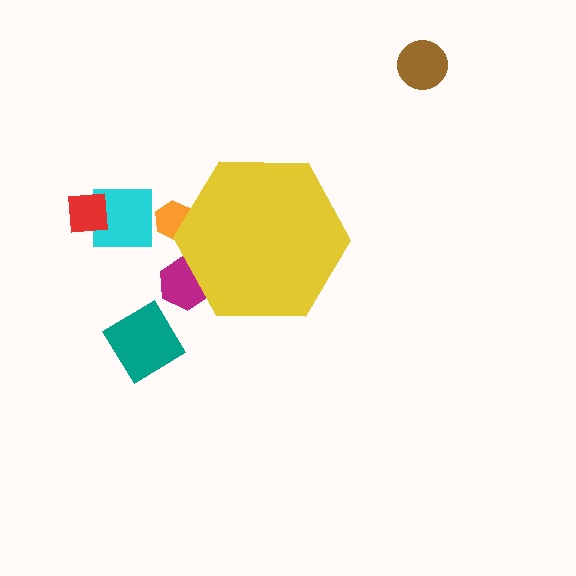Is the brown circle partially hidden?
No, the brown circle is fully visible.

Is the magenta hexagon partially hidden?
Yes, the magenta hexagon is partially hidden behind the yellow hexagon.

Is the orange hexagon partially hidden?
Yes, the orange hexagon is partially hidden behind the yellow hexagon.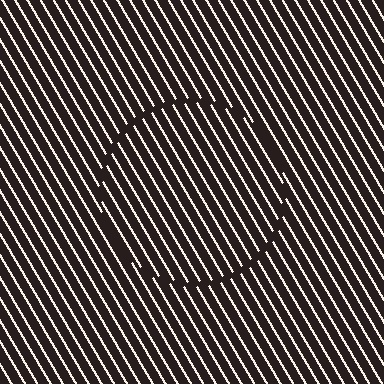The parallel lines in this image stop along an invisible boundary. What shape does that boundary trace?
An illusory circle. The interior of the shape contains the same grating, shifted by half a period — the contour is defined by the phase discontinuity where line-ends from the inner and outer gratings abut.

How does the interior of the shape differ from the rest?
The interior of the shape contains the same grating, shifted by half a period — the contour is defined by the phase discontinuity where line-ends from the inner and outer gratings abut.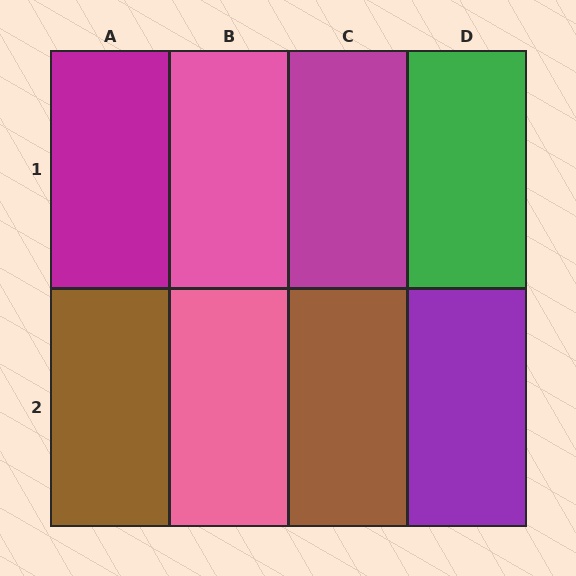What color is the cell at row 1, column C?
Magenta.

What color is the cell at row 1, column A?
Magenta.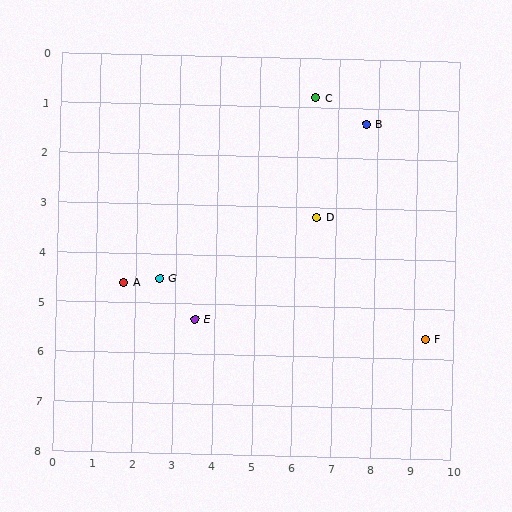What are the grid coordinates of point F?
Point F is at approximately (9.3, 5.6).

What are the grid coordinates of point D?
Point D is at approximately (6.5, 3.2).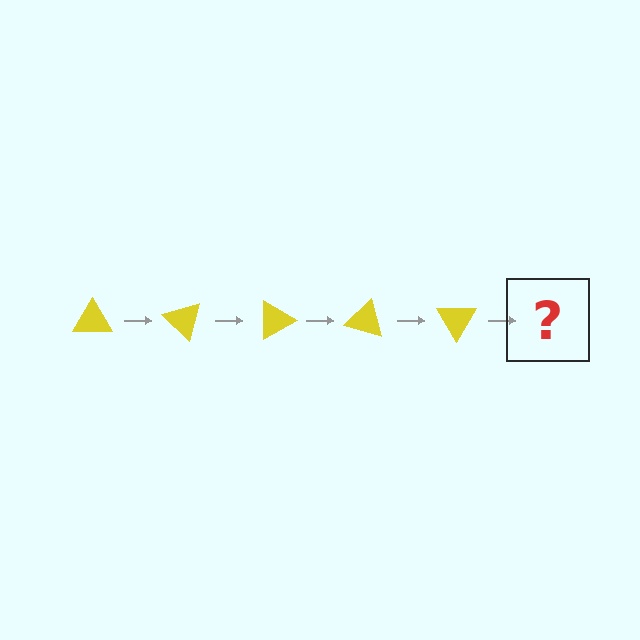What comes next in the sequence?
The next element should be a yellow triangle rotated 225 degrees.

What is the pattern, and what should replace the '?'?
The pattern is that the triangle rotates 45 degrees each step. The '?' should be a yellow triangle rotated 225 degrees.